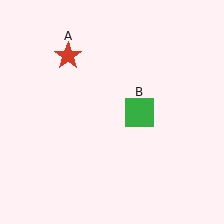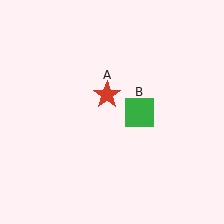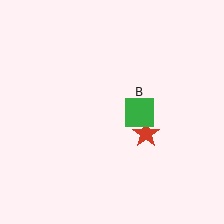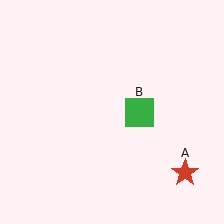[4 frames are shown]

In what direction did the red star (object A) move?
The red star (object A) moved down and to the right.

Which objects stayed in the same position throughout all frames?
Green square (object B) remained stationary.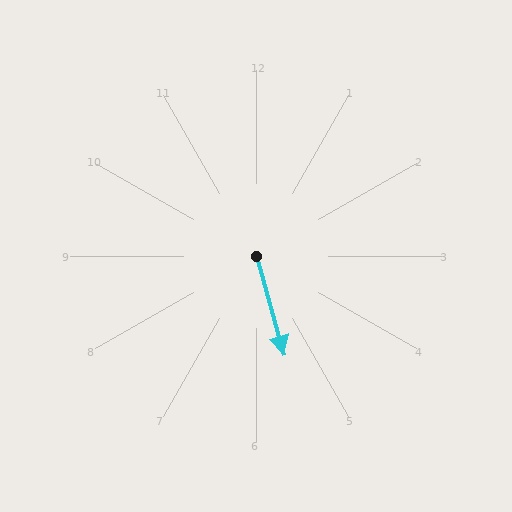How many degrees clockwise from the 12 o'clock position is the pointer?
Approximately 164 degrees.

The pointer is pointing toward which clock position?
Roughly 5 o'clock.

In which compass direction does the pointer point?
South.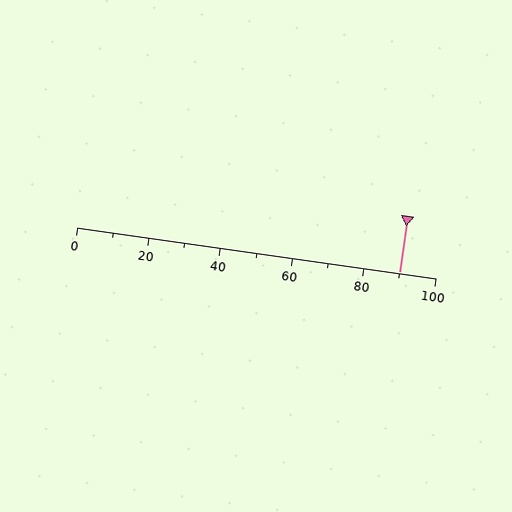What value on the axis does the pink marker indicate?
The marker indicates approximately 90.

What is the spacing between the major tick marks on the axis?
The major ticks are spaced 20 apart.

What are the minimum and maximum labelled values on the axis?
The axis runs from 0 to 100.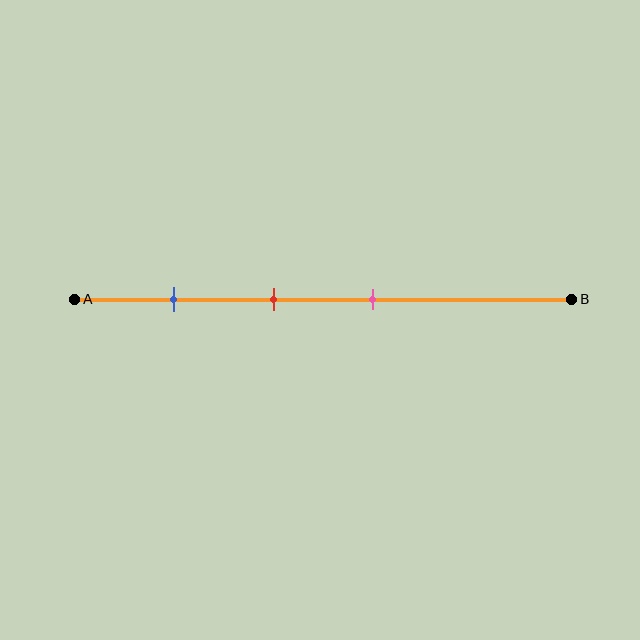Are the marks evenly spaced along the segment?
Yes, the marks are approximately evenly spaced.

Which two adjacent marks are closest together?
The red and pink marks are the closest adjacent pair.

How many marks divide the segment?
There are 3 marks dividing the segment.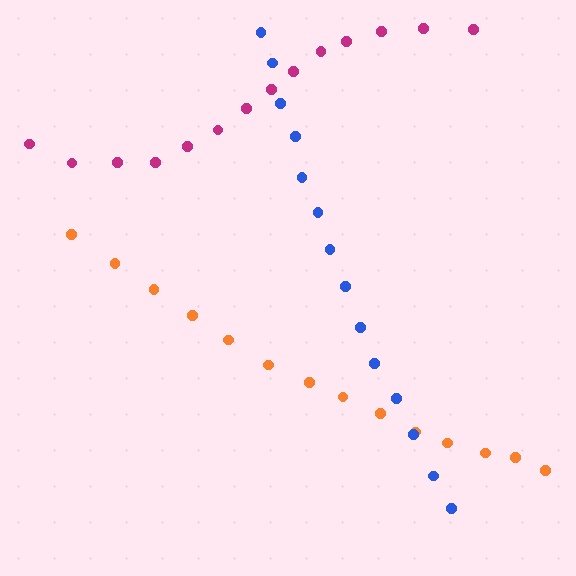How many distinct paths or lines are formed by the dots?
There are 3 distinct paths.